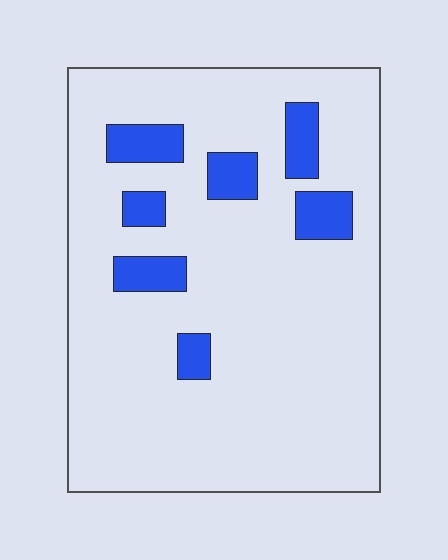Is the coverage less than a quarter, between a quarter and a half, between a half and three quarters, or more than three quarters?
Less than a quarter.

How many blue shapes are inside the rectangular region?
7.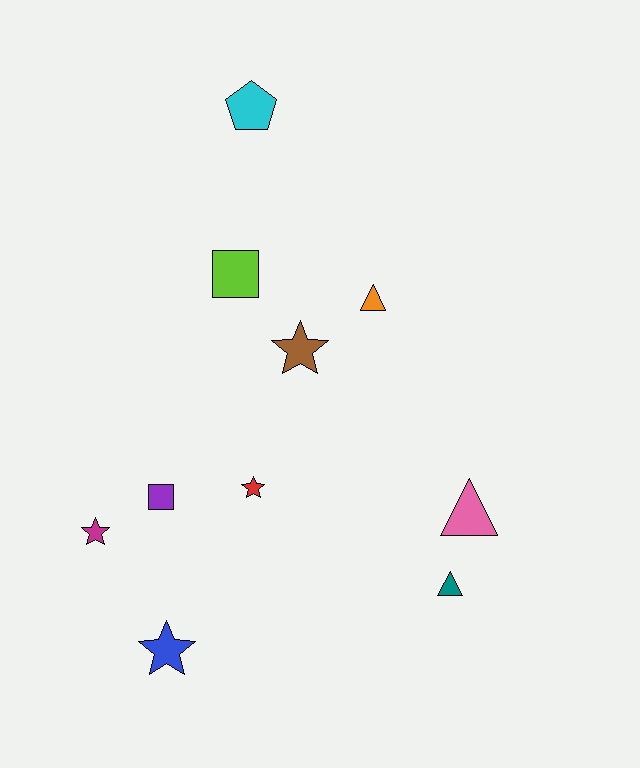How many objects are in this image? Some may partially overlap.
There are 10 objects.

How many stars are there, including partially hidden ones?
There are 4 stars.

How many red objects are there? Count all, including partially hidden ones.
There is 1 red object.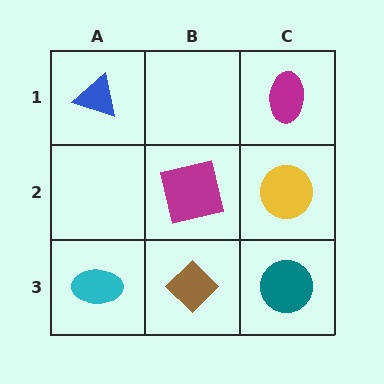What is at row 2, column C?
A yellow circle.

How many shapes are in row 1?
2 shapes.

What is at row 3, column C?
A teal circle.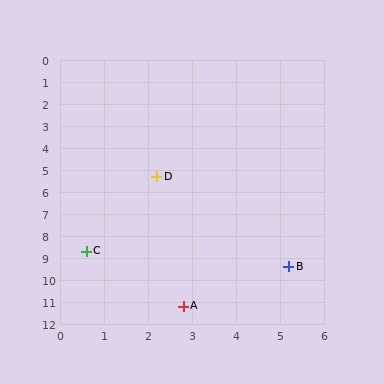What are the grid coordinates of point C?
Point C is at approximately (0.6, 8.7).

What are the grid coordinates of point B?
Point B is at approximately (5.2, 9.4).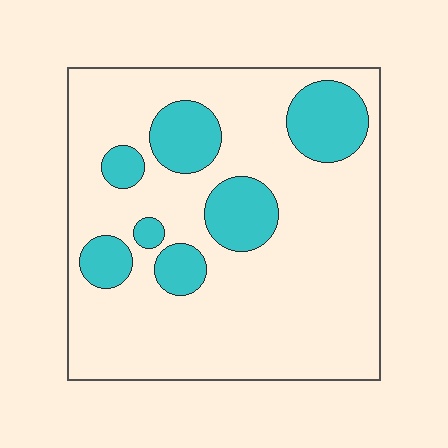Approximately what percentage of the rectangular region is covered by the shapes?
Approximately 20%.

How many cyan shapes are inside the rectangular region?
7.